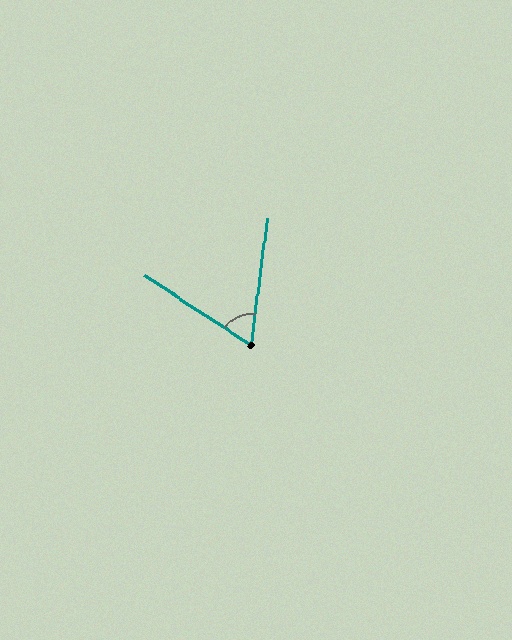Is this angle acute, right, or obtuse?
It is acute.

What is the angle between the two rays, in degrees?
Approximately 64 degrees.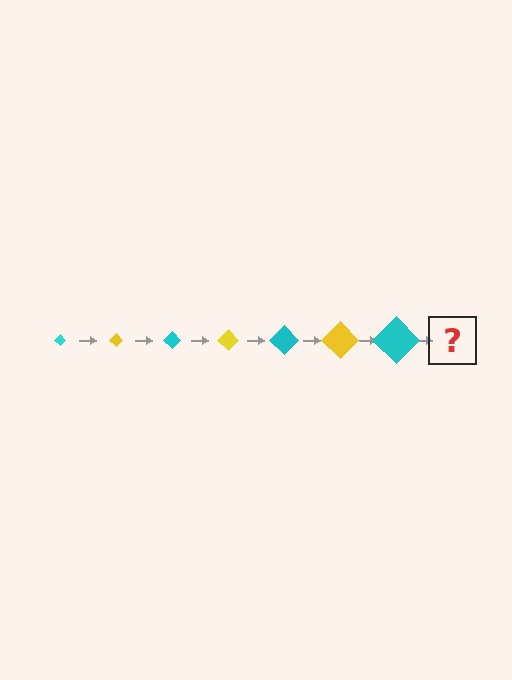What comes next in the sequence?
The next element should be a yellow diamond, larger than the previous one.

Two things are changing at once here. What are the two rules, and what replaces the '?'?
The two rules are that the diamond grows larger each step and the color cycles through cyan and yellow. The '?' should be a yellow diamond, larger than the previous one.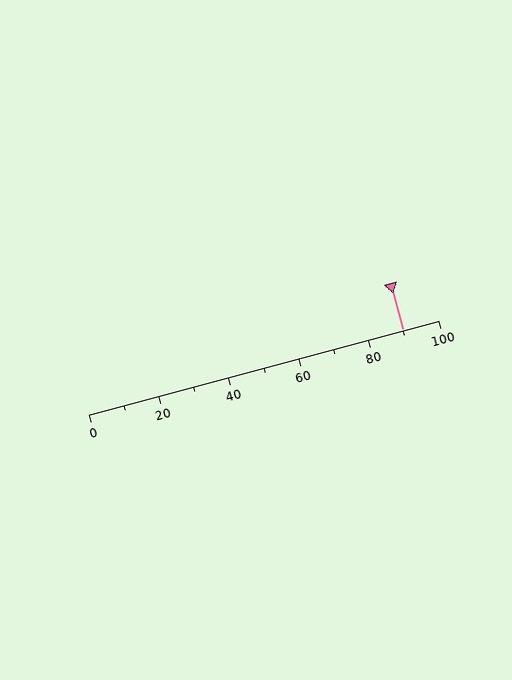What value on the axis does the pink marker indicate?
The marker indicates approximately 90.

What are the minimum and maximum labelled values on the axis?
The axis runs from 0 to 100.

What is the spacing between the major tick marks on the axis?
The major ticks are spaced 20 apart.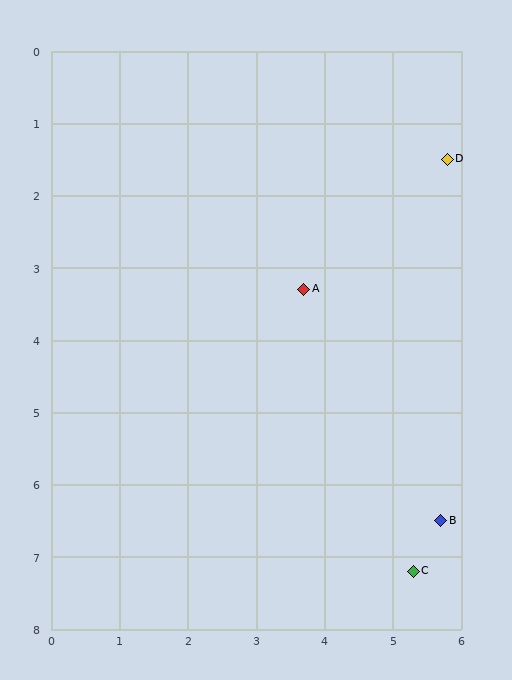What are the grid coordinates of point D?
Point D is at approximately (5.8, 1.5).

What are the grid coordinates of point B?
Point B is at approximately (5.7, 6.5).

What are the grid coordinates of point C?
Point C is at approximately (5.3, 7.2).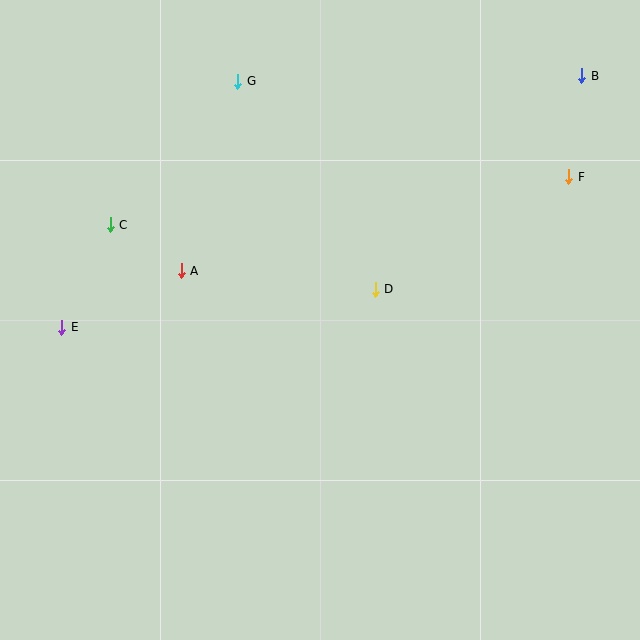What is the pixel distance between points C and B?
The distance between C and B is 495 pixels.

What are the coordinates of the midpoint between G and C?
The midpoint between G and C is at (174, 153).